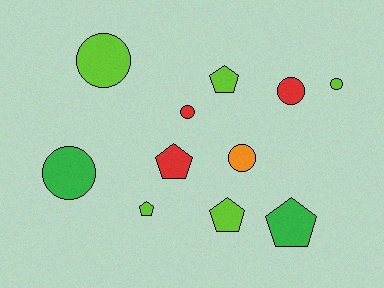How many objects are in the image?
There are 11 objects.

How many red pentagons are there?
There is 1 red pentagon.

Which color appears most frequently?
Lime, with 5 objects.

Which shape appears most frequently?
Circle, with 6 objects.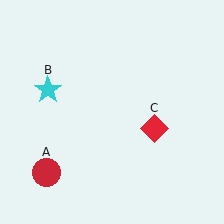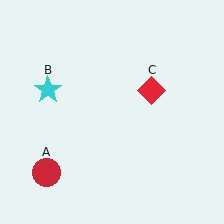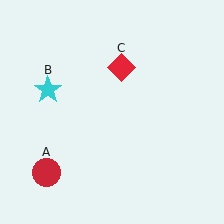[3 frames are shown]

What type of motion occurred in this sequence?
The red diamond (object C) rotated counterclockwise around the center of the scene.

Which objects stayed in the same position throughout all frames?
Red circle (object A) and cyan star (object B) remained stationary.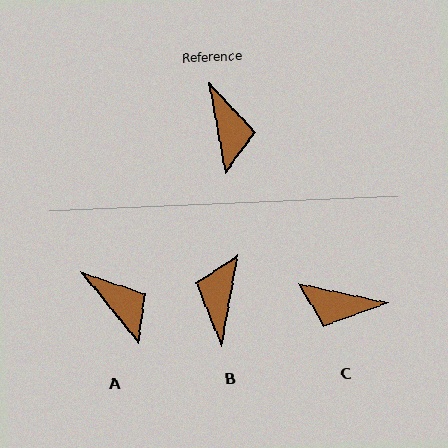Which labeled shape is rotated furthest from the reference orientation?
B, about 160 degrees away.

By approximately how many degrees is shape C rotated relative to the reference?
Approximately 113 degrees clockwise.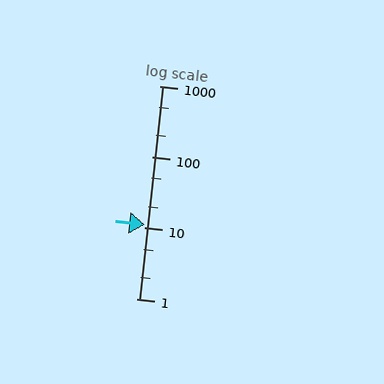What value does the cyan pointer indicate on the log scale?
The pointer indicates approximately 11.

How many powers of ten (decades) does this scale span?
The scale spans 3 decades, from 1 to 1000.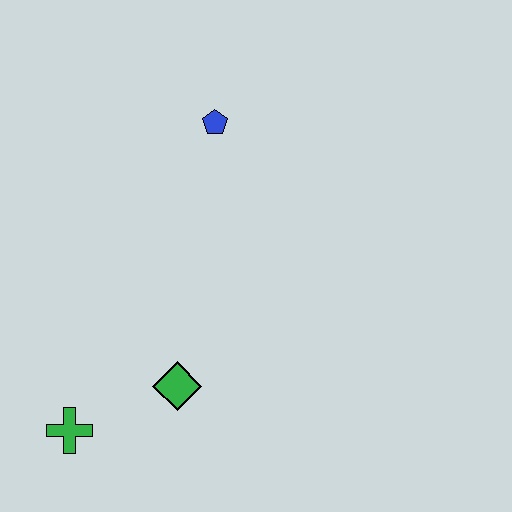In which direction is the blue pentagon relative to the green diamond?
The blue pentagon is above the green diamond.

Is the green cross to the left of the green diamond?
Yes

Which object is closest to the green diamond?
The green cross is closest to the green diamond.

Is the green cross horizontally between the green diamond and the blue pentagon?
No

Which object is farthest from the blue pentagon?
The green cross is farthest from the blue pentagon.